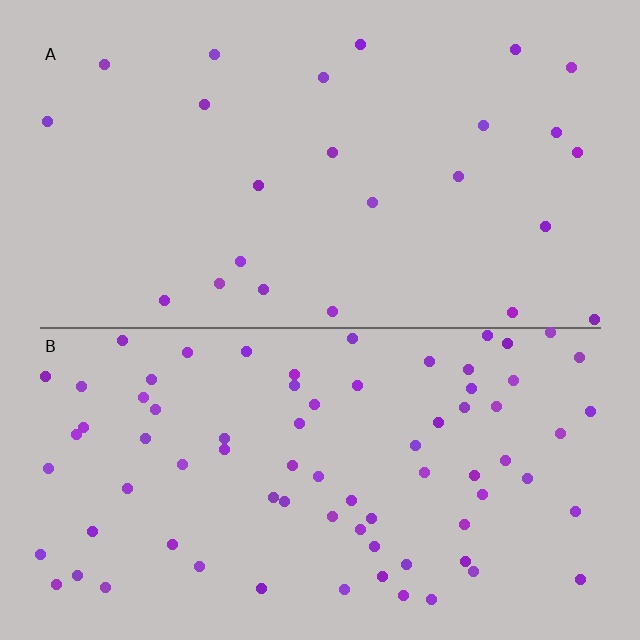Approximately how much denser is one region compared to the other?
Approximately 3.1× — region B over region A.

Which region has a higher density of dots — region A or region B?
B (the bottom).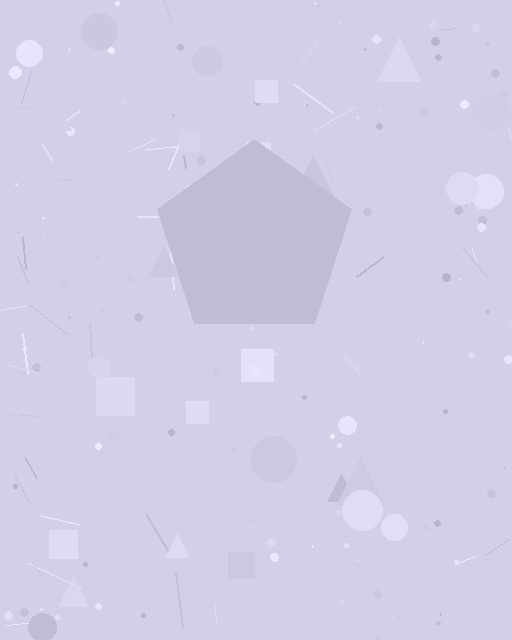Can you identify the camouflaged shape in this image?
The camouflaged shape is a pentagon.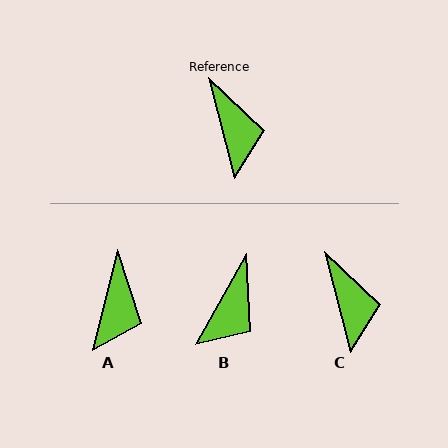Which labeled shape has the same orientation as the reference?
C.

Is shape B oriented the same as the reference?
No, it is off by about 44 degrees.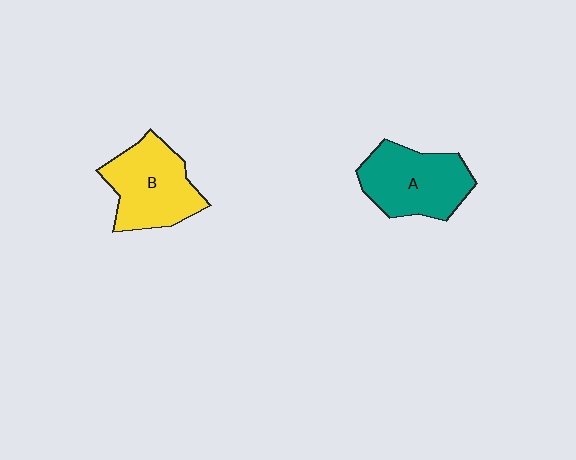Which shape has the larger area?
Shape B (yellow).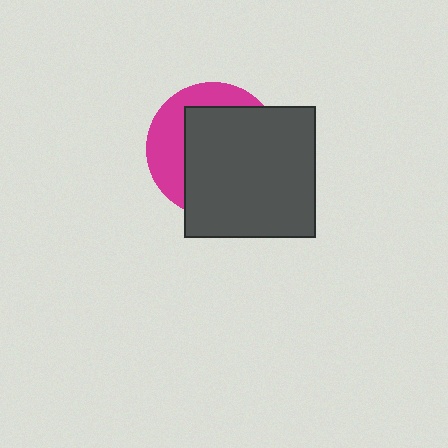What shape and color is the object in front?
The object in front is a dark gray square.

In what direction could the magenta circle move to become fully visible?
The magenta circle could move toward the upper-left. That would shift it out from behind the dark gray square entirely.